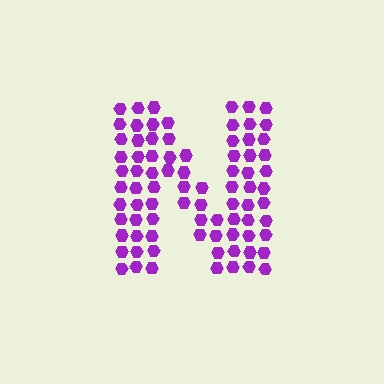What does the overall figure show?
The overall figure shows the letter N.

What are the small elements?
The small elements are hexagons.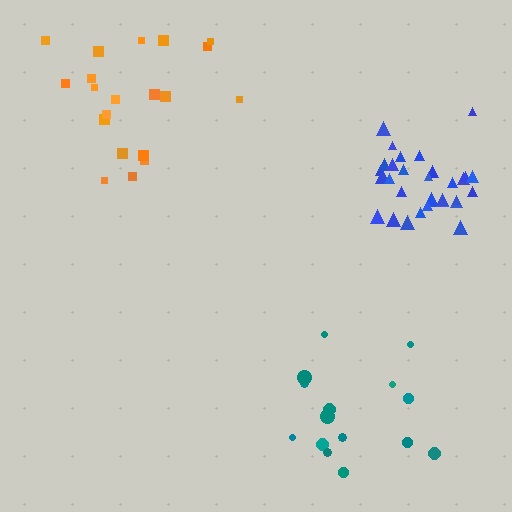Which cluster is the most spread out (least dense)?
Orange.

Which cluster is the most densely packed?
Blue.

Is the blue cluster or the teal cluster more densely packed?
Blue.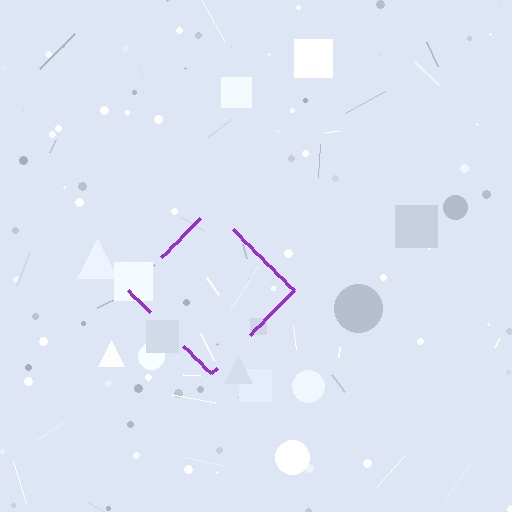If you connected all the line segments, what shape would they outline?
They would outline a diamond.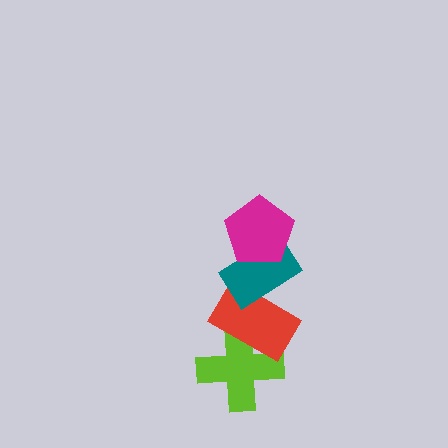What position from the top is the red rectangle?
The red rectangle is 3rd from the top.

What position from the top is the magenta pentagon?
The magenta pentagon is 1st from the top.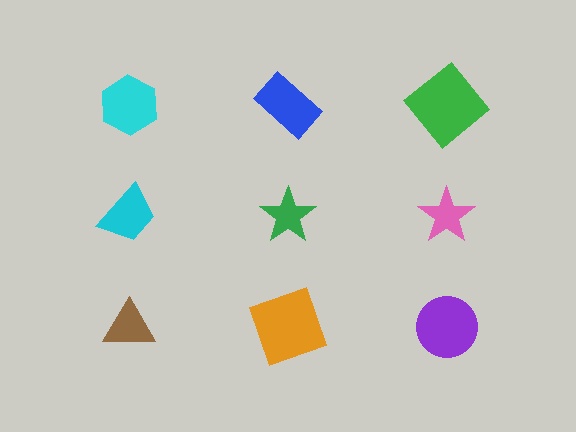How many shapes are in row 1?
3 shapes.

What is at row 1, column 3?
A green diamond.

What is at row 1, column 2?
A blue rectangle.